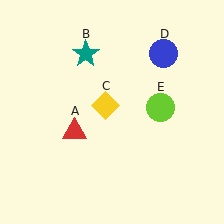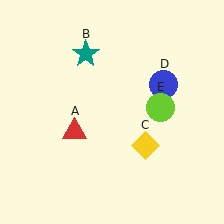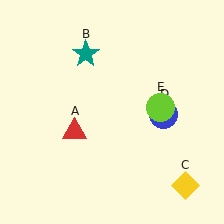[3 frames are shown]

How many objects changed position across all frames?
2 objects changed position: yellow diamond (object C), blue circle (object D).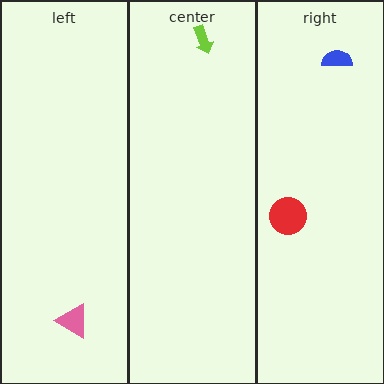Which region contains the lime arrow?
The center region.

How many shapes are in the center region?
1.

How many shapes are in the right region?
2.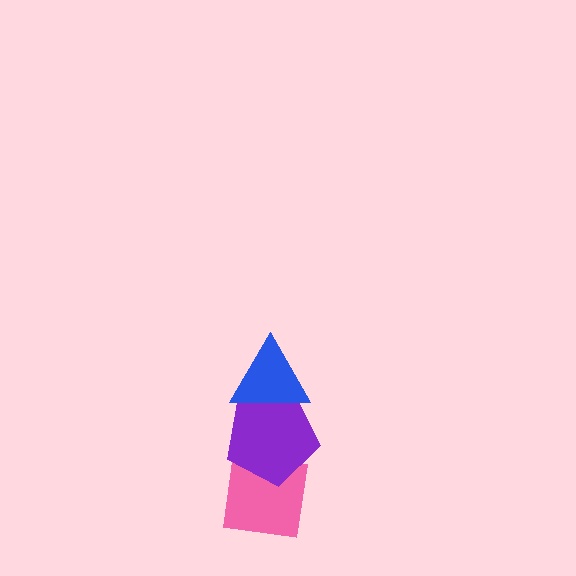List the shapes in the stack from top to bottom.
From top to bottom: the blue triangle, the purple pentagon, the pink square.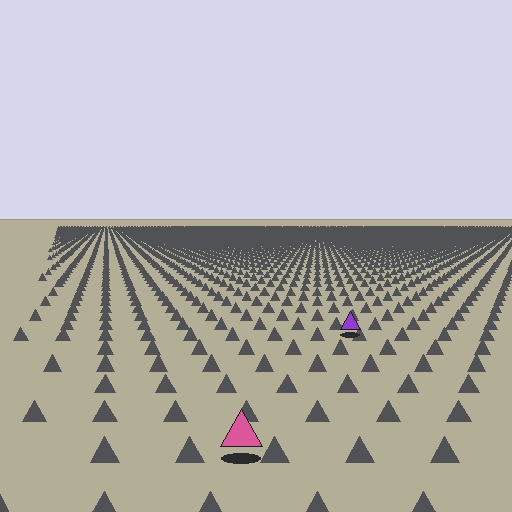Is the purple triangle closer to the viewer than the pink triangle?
No. The pink triangle is closer — you can tell from the texture gradient: the ground texture is coarser near it.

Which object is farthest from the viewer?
The purple triangle is farthest from the viewer. It appears smaller and the ground texture around it is denser.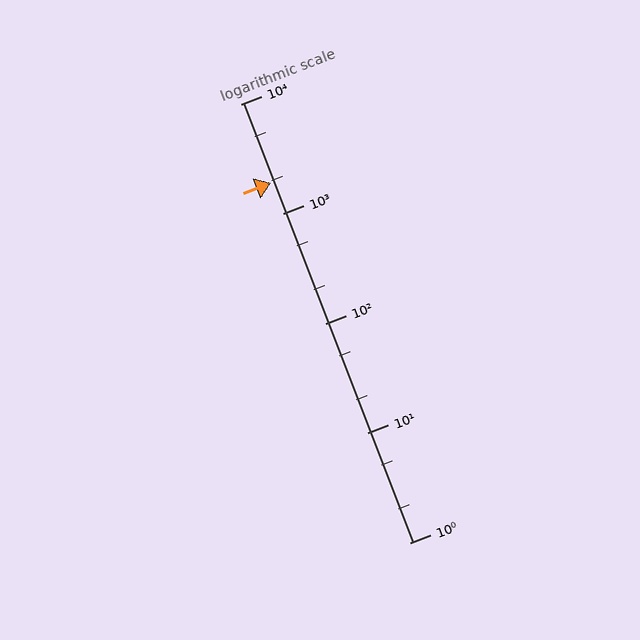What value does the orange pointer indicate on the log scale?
The pointer indicates approximately 1900.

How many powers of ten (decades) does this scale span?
The scale spans 4 decades, from 1 to 10000.